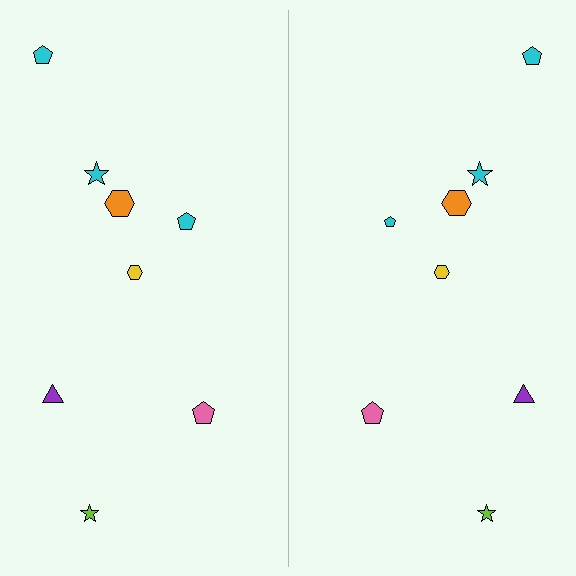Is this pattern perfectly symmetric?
No, the pattern is not perfectly symmetric. The cyan pentagon on the right side has a different size than its mirror counterpart.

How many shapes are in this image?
There are 16 shapes in this image.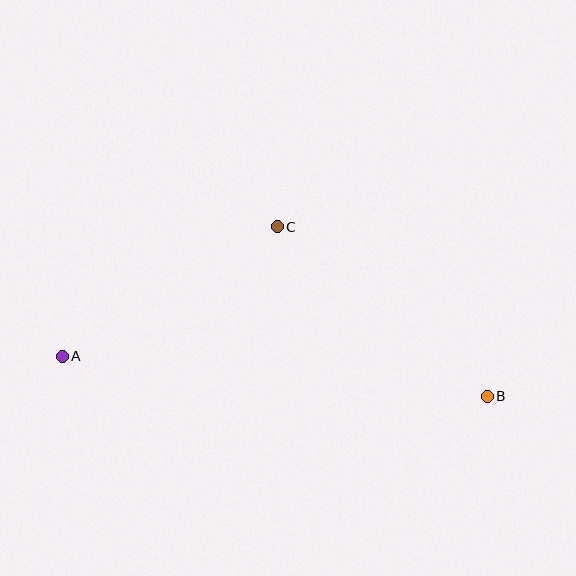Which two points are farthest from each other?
Points A and B are farthest from each other.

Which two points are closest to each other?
Points A and C are closest to each other.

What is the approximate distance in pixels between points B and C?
The distance between B and C is approximately 270 pixels.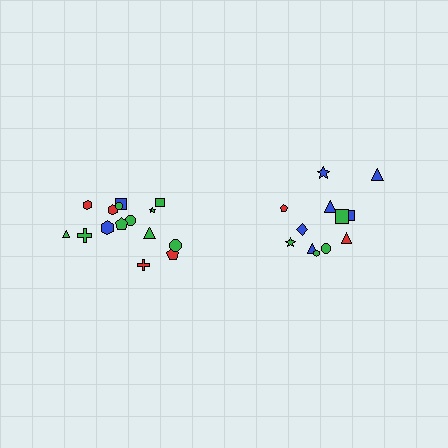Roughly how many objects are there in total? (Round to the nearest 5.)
Roughly 25 objects in total.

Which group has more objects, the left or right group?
The left group.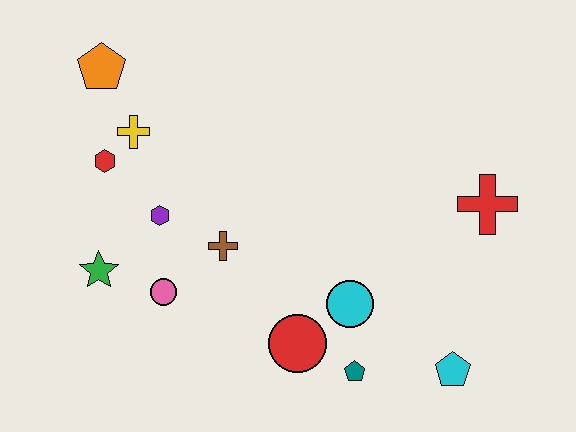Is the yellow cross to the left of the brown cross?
Yes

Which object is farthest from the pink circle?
The red cross is farthest from the pink circle.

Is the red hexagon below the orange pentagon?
Yes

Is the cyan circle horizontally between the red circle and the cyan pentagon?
Yes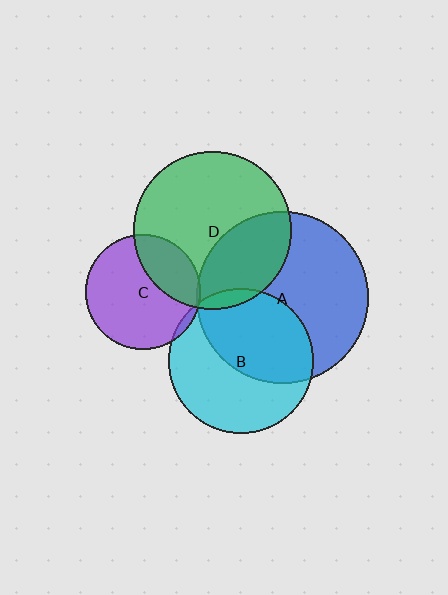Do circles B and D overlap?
Yes.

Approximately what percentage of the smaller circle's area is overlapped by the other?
Approximately 5%.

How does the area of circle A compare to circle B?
Approximately 1.4 times.